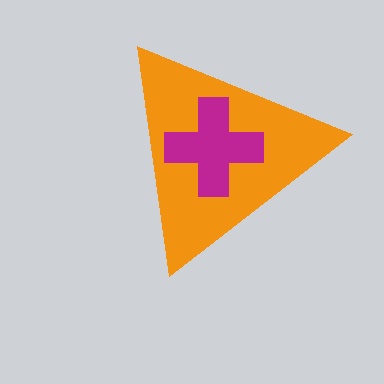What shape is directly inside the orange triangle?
The magenta cross.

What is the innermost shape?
The magenta cross.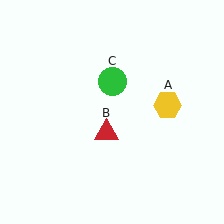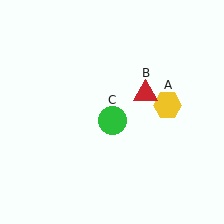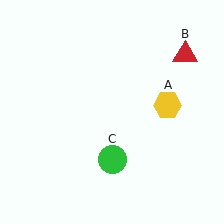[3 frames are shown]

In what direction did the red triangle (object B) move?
The red triangle (object B) moved up and to the right.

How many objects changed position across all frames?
2 objects changed position: red triangle (object B), green circle (object C).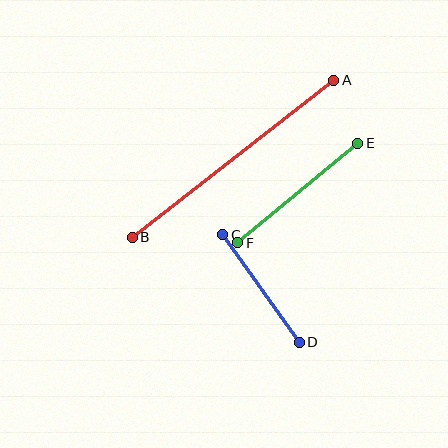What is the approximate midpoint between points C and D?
The midpoint is at approximately (261, 289) pixels.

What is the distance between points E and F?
The distance is approximately 156 pixels.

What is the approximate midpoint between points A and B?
The midpoint is at approximately (233, 159) pixels.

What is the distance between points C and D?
The distance is approximately 132 pixels.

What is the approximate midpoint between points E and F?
The midpoint is at approximately (298, 193) pixels.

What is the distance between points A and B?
The distance is approximately 255 pixels.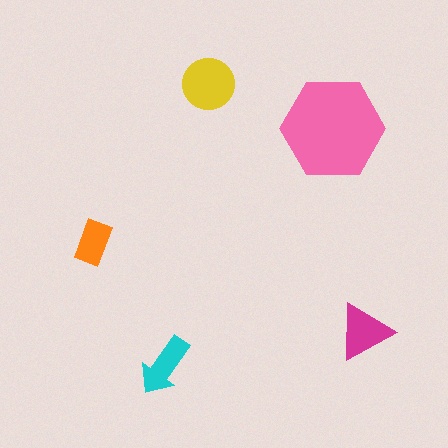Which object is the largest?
The pink hexagon.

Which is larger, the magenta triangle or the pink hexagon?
The pink hexagon.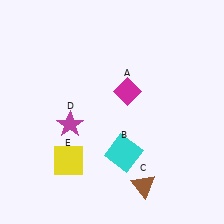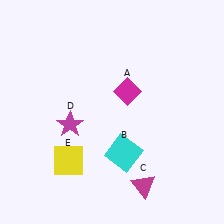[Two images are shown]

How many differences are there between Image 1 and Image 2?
There is 1 difference between the two images.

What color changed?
The triangle (C) changed from brown in Image 1 to magenta in Image 2.